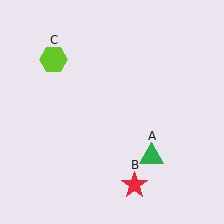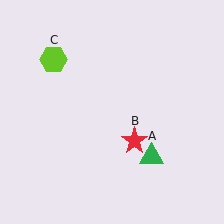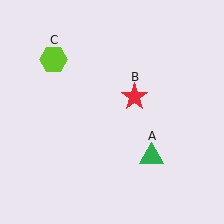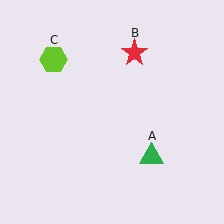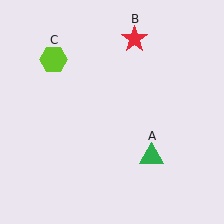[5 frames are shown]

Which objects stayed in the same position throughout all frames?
Green triangle (object A) and lime hexagon (object C) remained stationary.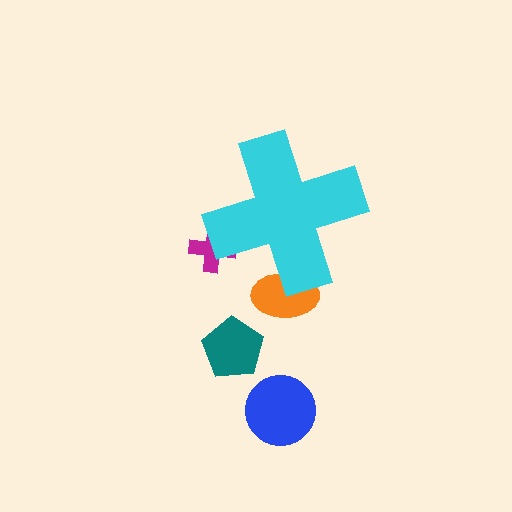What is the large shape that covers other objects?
A cyan cross.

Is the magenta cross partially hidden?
Yes, the magenta cross is partially hidden behind the cyan cross.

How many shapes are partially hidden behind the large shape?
2 shapes are partially hidden.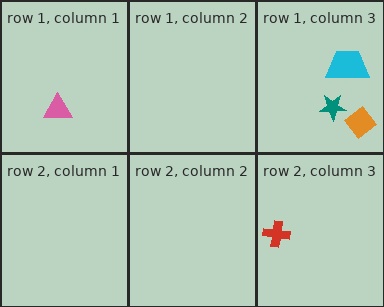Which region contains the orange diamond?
The row 1, column 3 region.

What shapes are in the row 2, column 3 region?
The red cross.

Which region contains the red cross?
The row 2, column 3 region.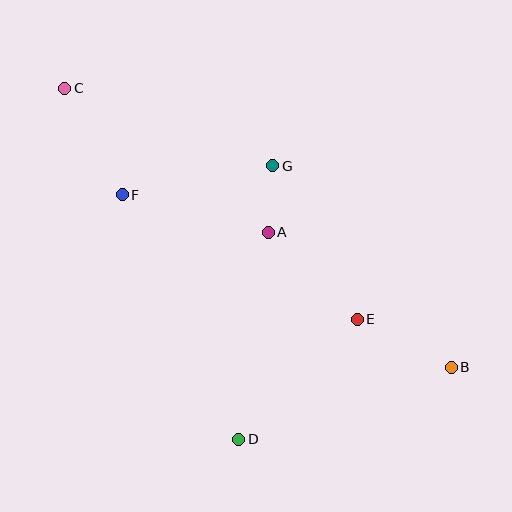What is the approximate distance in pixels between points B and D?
The distance between B and D is approximately 224 pixels.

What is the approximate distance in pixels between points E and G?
The distance between E and G is approximately 175 pixels.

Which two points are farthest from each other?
Points B and C are farthest from each other.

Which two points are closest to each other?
Points A and G are closest to each other.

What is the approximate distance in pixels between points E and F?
The distance between E and F is approximately 266 pixels.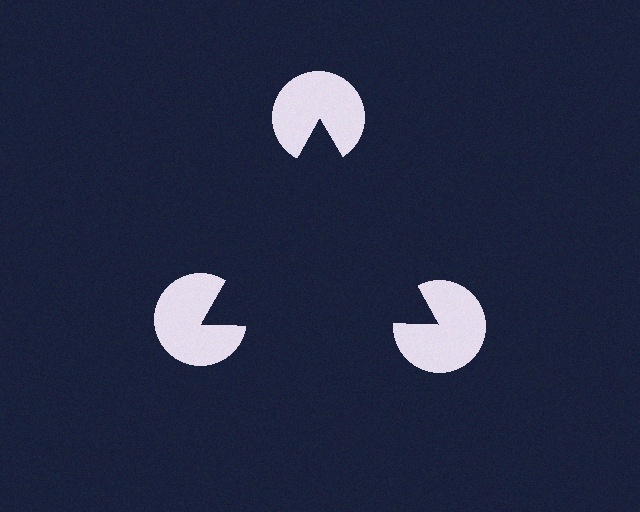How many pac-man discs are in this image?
There are 3 — one at each vertex of the illusory triangle.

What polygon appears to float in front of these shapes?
An illusory triangle — its edges are inferred from the aligned wedge cuts in the pac-man discs, not physically drawn.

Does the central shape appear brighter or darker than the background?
It typically appears slightly darker than the background, even though no actual brightness change is drawn.